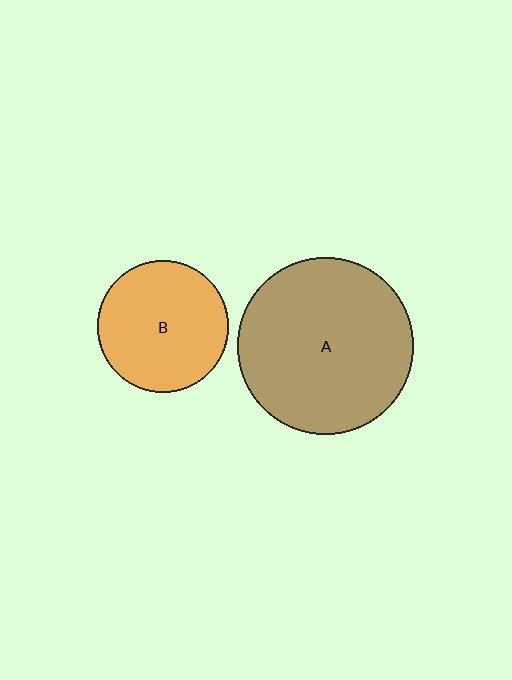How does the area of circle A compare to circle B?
Approximately 1.8 times.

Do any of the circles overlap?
No, none of the circles overlap.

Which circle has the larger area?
Circle A (brown).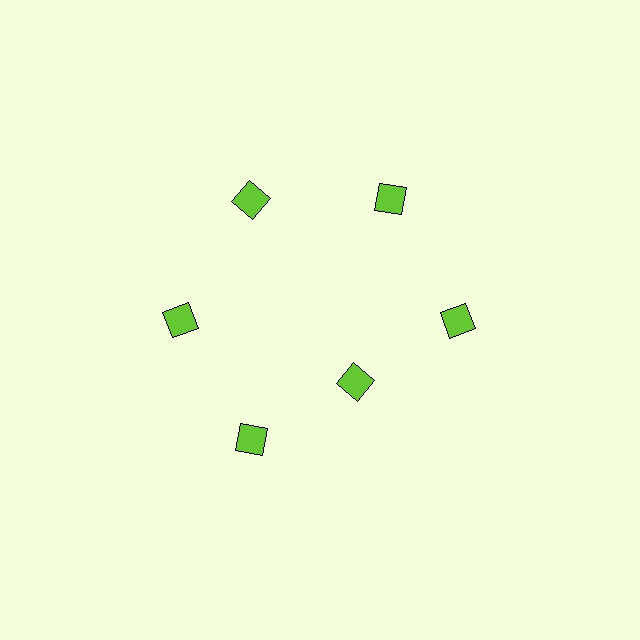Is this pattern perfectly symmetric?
No. The 6 lime diamonds are arranged in a ring, but one element near the 5 o'clock position is pulled inward toward the center, breaking the 6-fold rotational symmetry.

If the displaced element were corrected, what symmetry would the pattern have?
It would have 6-fold rotational symmetry — the pattern would map onto itself every 60 degrees.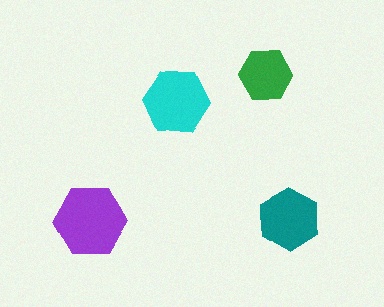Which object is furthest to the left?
The purple hexagon is leftmost.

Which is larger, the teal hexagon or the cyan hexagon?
The cyan one.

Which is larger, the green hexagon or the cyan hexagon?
The cyan one.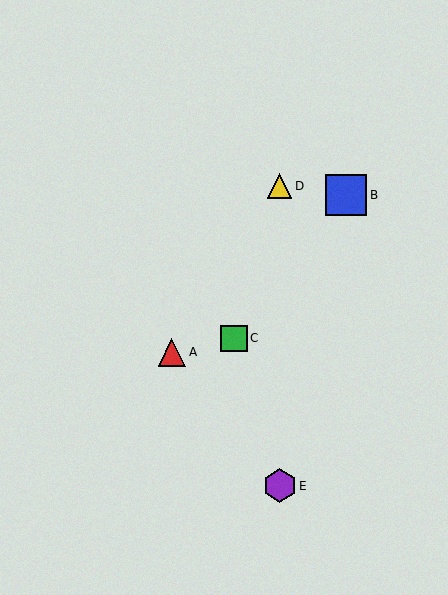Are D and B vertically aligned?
No, D is at x≈280 and B is at x≈346.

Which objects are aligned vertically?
Objects D, E are aligned vertically.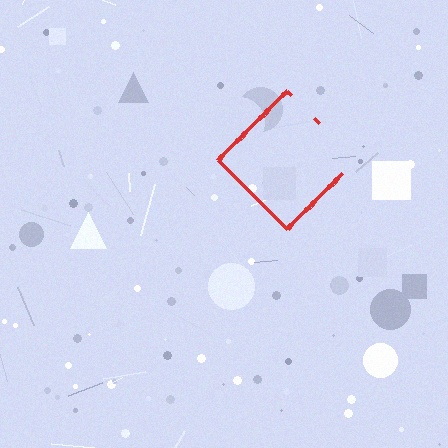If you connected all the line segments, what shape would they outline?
They would outline a diamond.